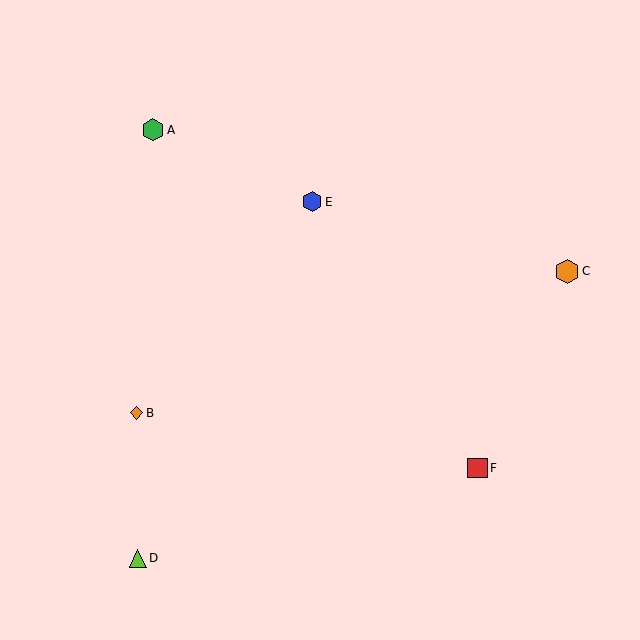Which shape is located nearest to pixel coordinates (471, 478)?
The red square (labeled F) at (478, 468) is nearest to that location.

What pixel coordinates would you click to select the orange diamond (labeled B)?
Click at (136, 413) to select the orange diamond B.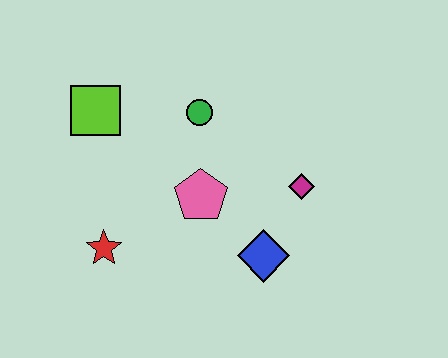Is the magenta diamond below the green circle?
Yes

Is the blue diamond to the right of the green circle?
Yes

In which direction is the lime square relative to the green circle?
The lime square is to the left of the green circle.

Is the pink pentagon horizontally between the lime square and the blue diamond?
Yes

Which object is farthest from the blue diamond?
The lime square is farthest from the blue diamond.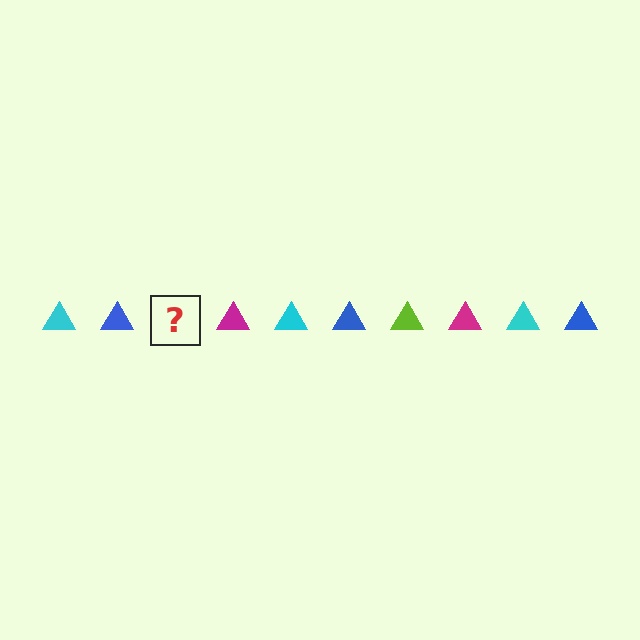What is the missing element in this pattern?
The missing element is a lime triangle.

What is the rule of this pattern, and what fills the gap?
The rule is that the pattern cycles through cyan, blue, lime, magenta triangles. The gap should be filled with a lime triangle.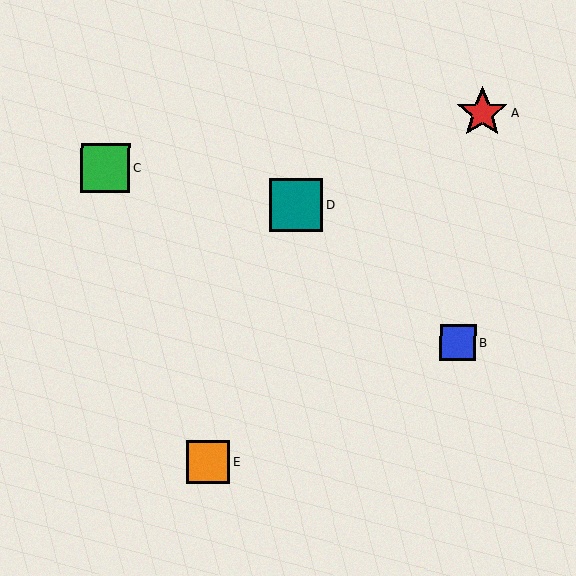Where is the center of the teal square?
The center of the teal square is at (296, 205).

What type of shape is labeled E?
Shape E is an orange square.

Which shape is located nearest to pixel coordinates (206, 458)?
The orange square (labeled E) at (208, 462) is nearest to that location.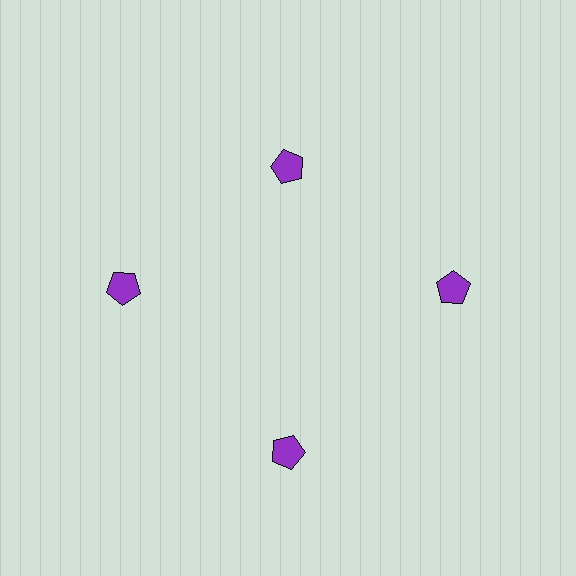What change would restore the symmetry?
The symmetry would be restored by moving it outward, back onto the ring so that all 4 pentagons sit at equal angles and equal distance from the center.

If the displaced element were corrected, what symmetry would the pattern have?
It would have 4-fold rotational symmetry — the pattern would map onto itself every 90 degrees.